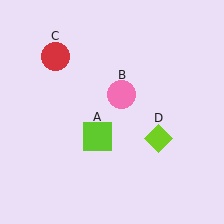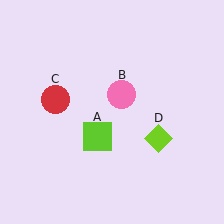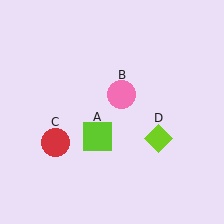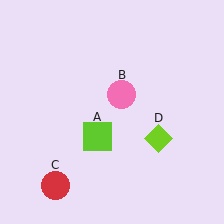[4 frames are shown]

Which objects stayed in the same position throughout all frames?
Lime square (object A) and pink circle (object B) and lime diamond (object D) remained stationary.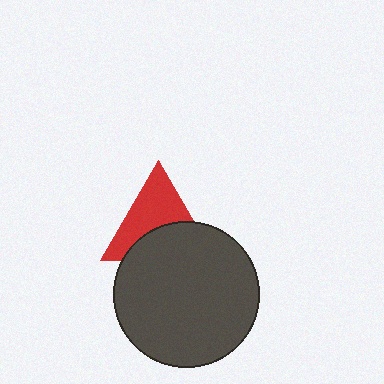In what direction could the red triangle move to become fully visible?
The red triangle could move up. That would shift it out from behind the dark gray circle entirely.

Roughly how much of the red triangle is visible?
About half of it is visible (roughly 56%).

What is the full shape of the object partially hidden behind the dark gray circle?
The partially hidden object is a red triangle.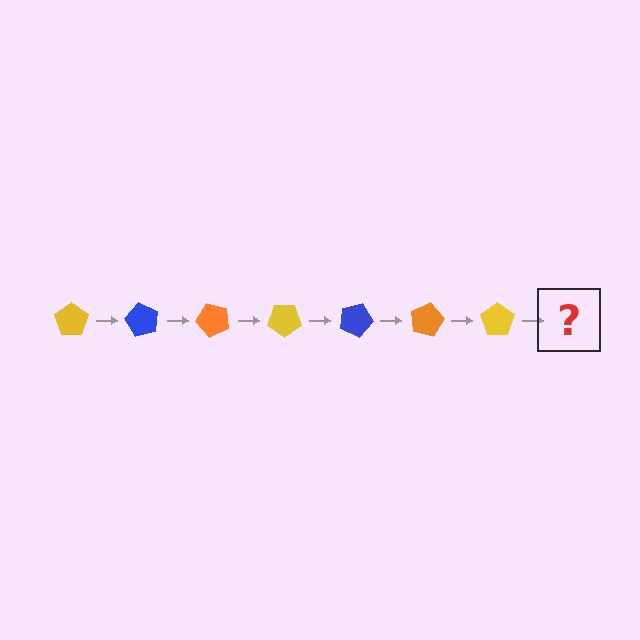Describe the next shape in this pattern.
It should be a blue pentagon, rotated 420 degrees from the start.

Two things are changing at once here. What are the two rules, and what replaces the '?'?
The two rules are that it rotates 60 degrees each step and the color cycles through yellow, blue, and orange. The '?' should be a blue pentagon, rotated 420 degrees from the start.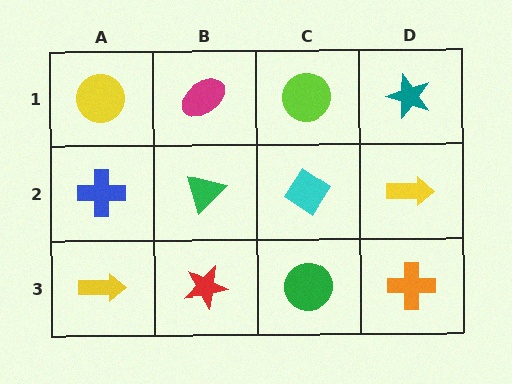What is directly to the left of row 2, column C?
A green triangle.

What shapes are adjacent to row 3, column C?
A cyan diamond (row 2, column C), a red star (row 3, column B), an orange cross (row 3, column D).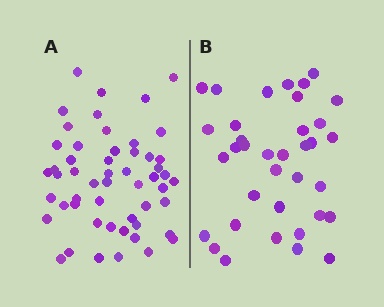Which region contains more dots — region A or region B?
Region A (the left region) has more dots.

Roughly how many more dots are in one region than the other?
Region A has approximately 15 more dots than region B.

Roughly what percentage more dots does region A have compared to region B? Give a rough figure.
About 45% more.